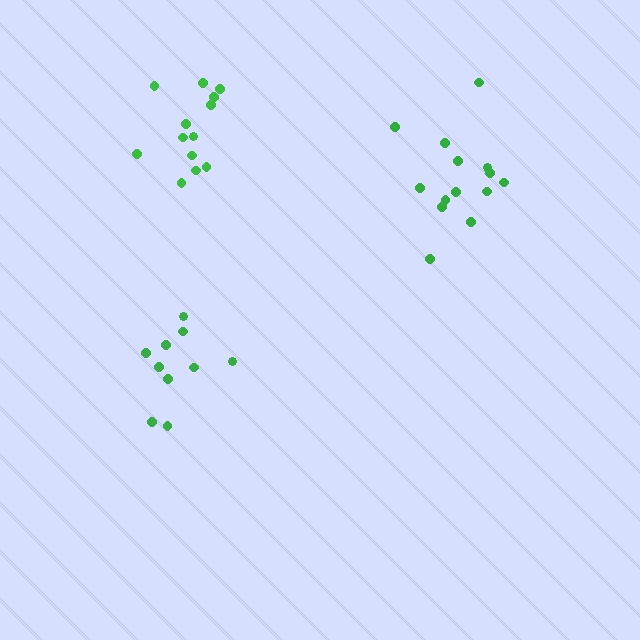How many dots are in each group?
Group 1: 13 dots, Group 2: 10 dots, Group 3: 14 dots (37 total).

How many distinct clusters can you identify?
There are 3 distinct clusters.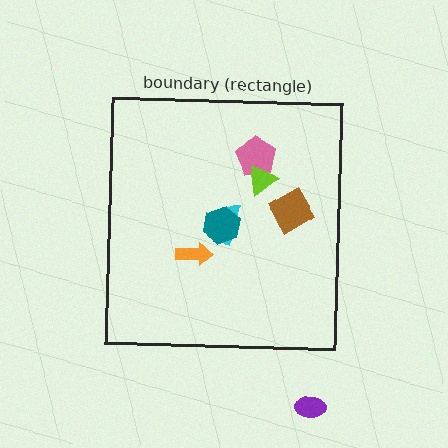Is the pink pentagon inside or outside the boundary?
Inside.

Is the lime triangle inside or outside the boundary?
Inside.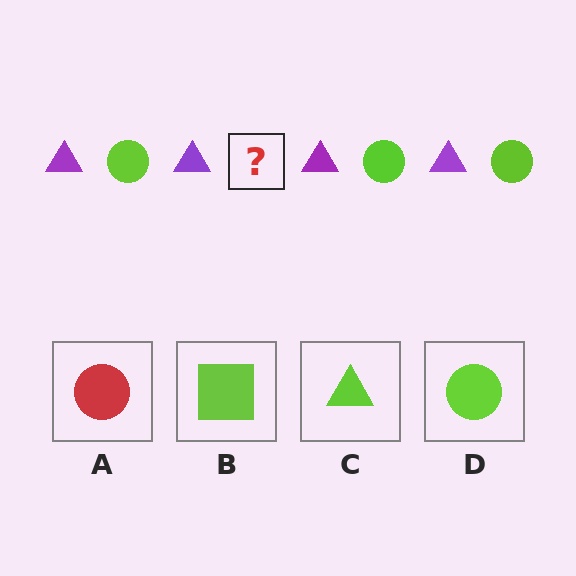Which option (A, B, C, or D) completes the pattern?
D.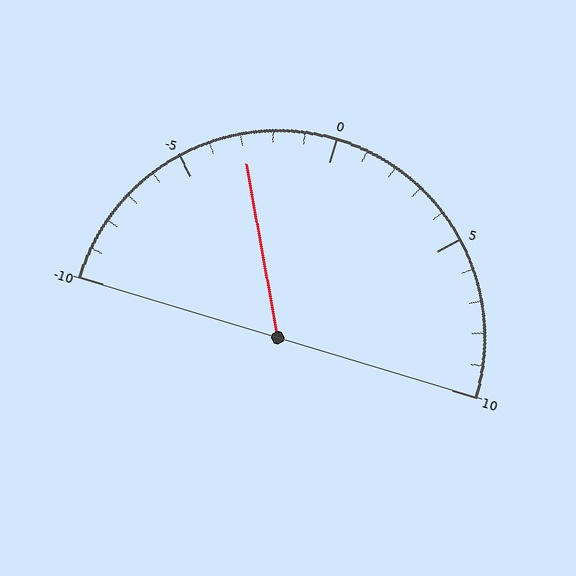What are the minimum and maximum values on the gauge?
The gauge ranges from -10 to 10.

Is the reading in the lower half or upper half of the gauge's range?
The reading is in the lower half of the range (-10 to 10).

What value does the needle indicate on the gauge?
The needle indicates approximately -3.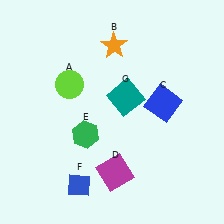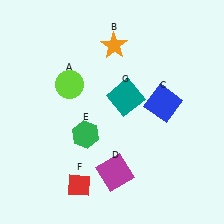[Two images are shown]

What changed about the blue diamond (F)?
In Image 1, F is blue. In Image 2, it changed to red.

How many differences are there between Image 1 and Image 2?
There is 1 difference between the two images.